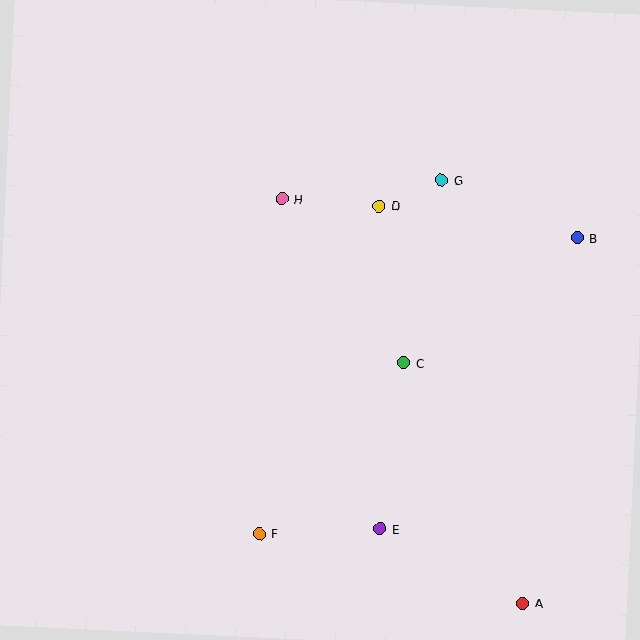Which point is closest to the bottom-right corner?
Point A is closest to the bottom-right corner.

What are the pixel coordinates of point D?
Point D is at (379, 206).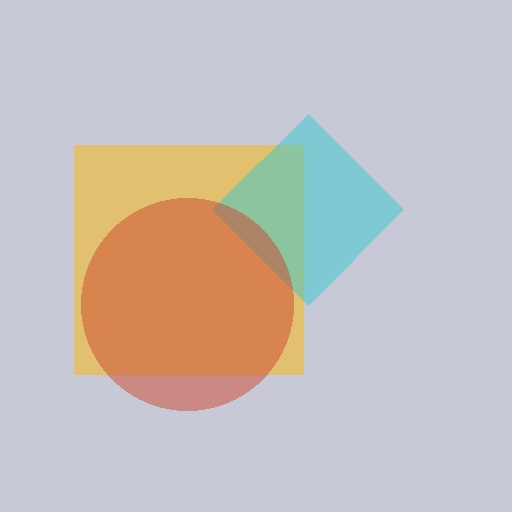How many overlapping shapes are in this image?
There are 3 overlapping shapes in the image.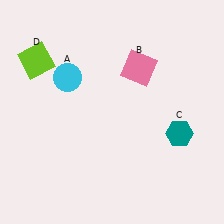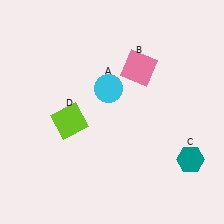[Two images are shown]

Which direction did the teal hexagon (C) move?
The teal hexagon (C) moved down.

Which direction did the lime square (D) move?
The lime square (D) moved down.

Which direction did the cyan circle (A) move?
The cyan circle (A) moved right.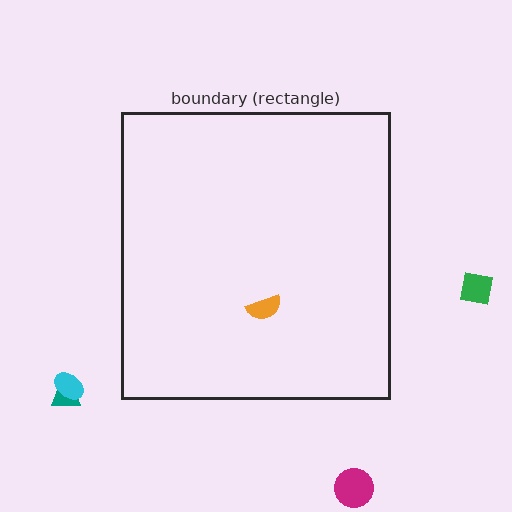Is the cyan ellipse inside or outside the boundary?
Outside.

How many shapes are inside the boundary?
1 inside, 4 outside.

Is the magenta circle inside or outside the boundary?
Outside.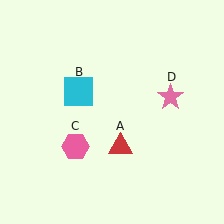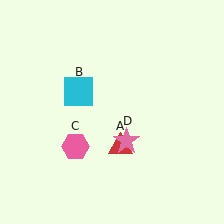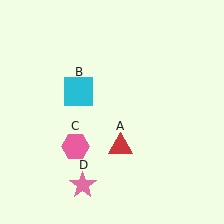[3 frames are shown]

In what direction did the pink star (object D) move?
The pink star (object D) moved down and to the left.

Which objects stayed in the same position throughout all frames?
Red triangle (object A) and cyan square (object B) and pink hexagon (object C) remained stationary.